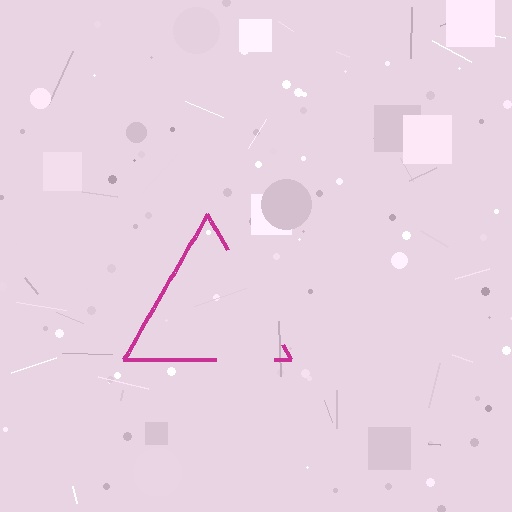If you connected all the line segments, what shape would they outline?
They would outline a triangle.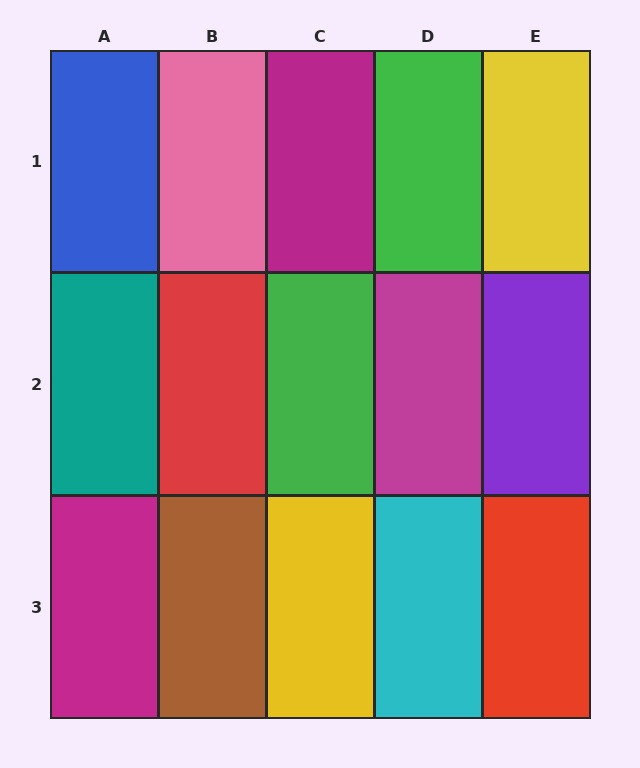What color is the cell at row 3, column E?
Red.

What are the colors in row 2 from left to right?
Teal, red, green, magenta, purple.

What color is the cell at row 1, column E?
Yellow.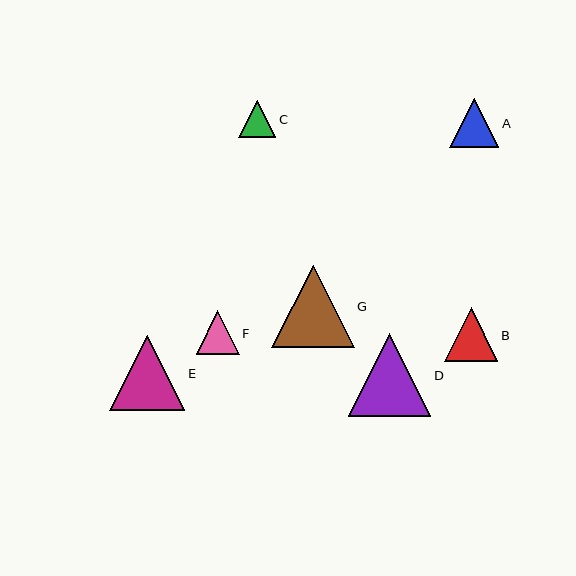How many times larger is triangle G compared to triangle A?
Triangle G is approximately 1.7 times the size of triangle A.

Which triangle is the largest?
Triangle D is the largest with a size of approximately 82 pixels.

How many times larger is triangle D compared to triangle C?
Triangle D is approximately 2.2 times the size of triangle C.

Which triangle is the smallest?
Triangle C is the smallest with a size of approximately 37 pixels.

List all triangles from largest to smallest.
From largest to smallest: D, G, E, B, A, F, C.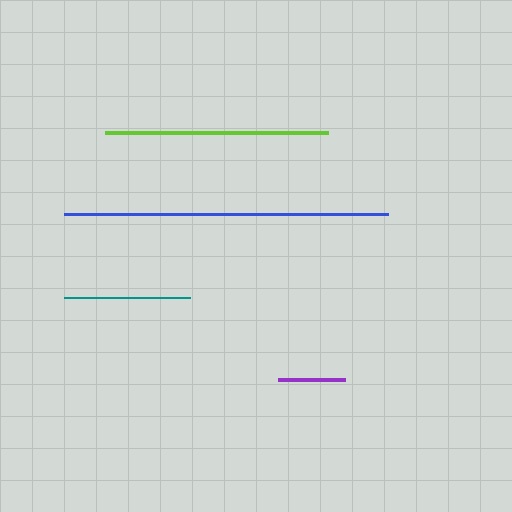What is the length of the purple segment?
The purple segment is approximately 66 pixels long.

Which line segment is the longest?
The blue line is the longest at approximately 324 pixels.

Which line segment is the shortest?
The purple line is the shortest at approximately 66 pixels.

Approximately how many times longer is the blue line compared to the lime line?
The blue line is approximately 1.5 times the length of the lime line.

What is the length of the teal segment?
The teal segment is approximately 126 pixels long.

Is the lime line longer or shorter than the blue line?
The blue line is longer than the lime line.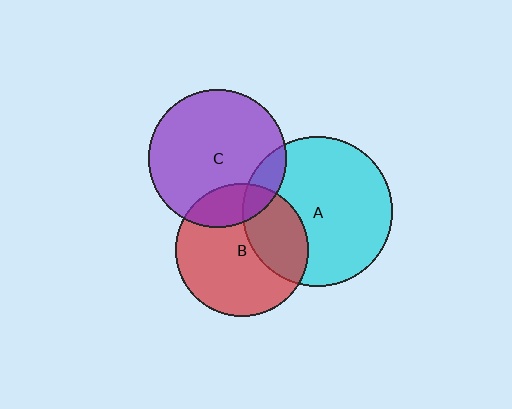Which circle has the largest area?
Circle A (cyan).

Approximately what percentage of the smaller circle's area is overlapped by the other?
Approximately 20%.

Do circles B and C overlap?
Yes.